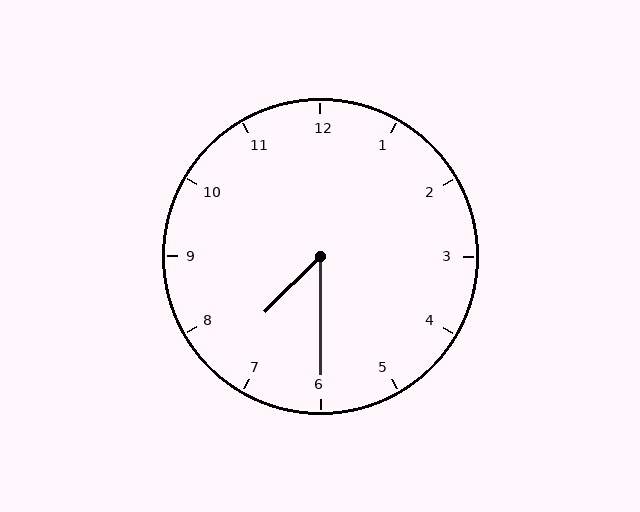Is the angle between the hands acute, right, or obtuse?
It is acute.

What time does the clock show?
7:30.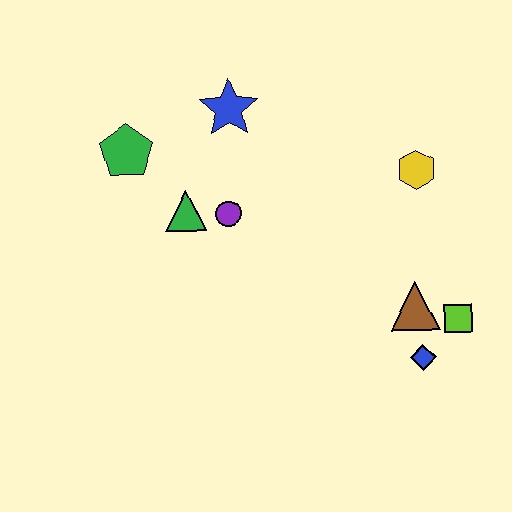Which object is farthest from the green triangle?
The lime square is farthest from the green triangle.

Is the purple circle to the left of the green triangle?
No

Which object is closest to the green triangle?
The purple circle is closest to the green triangle.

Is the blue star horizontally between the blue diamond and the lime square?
No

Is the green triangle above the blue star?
No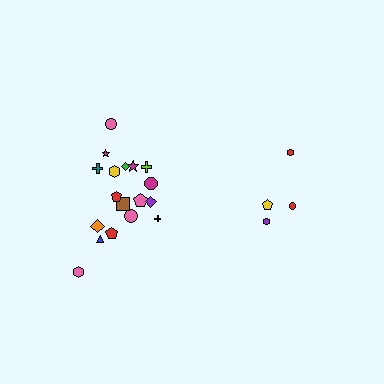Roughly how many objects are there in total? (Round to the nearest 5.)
Roughly 20 objects in total.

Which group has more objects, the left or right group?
The left group.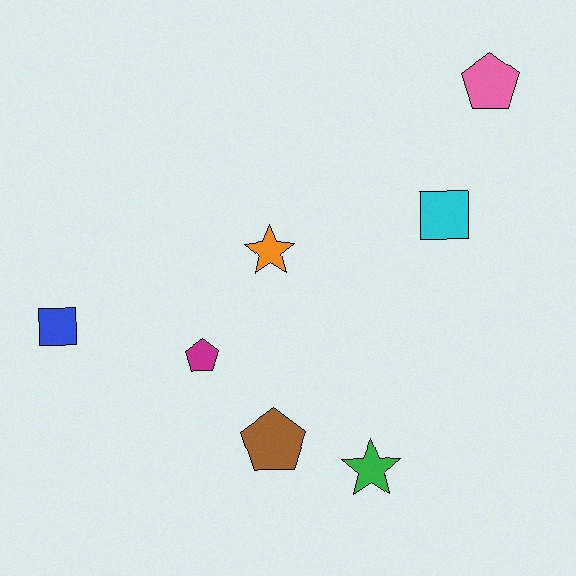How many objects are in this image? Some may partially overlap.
There are 7 objects.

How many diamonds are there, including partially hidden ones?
There are no diamonds.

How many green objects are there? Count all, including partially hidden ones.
There is 1 green object.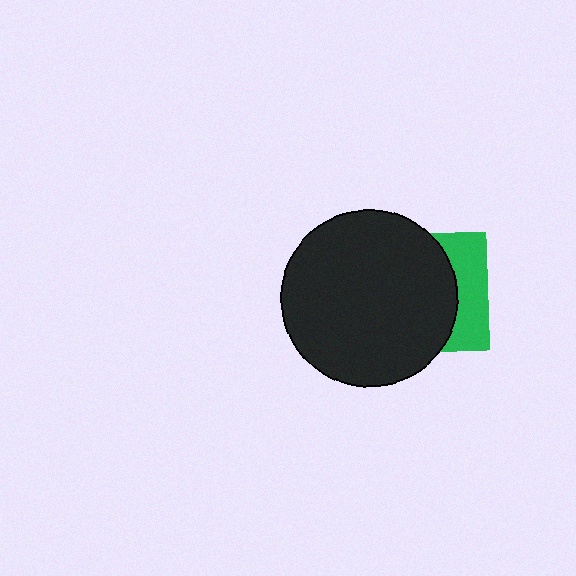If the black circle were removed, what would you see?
You would see the complete green square.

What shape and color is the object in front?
The object in front is a black circle.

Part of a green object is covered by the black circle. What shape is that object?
It is a square.